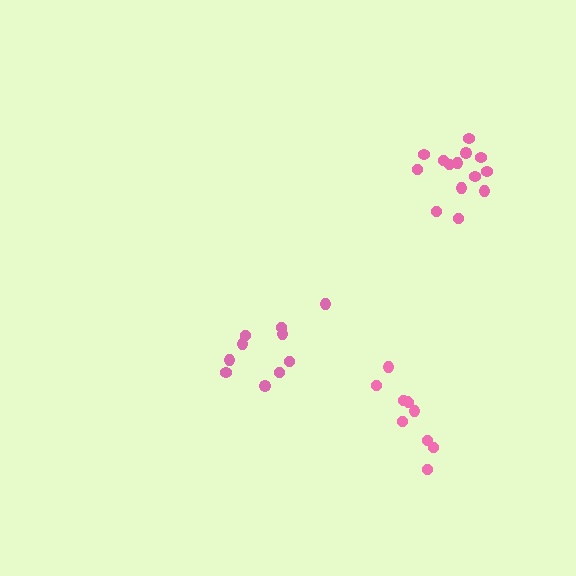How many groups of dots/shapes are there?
There are 3 groups.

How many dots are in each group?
Group 1: 10 dots, Group 2: 14 dots, Group 3: 10 dots (34 total).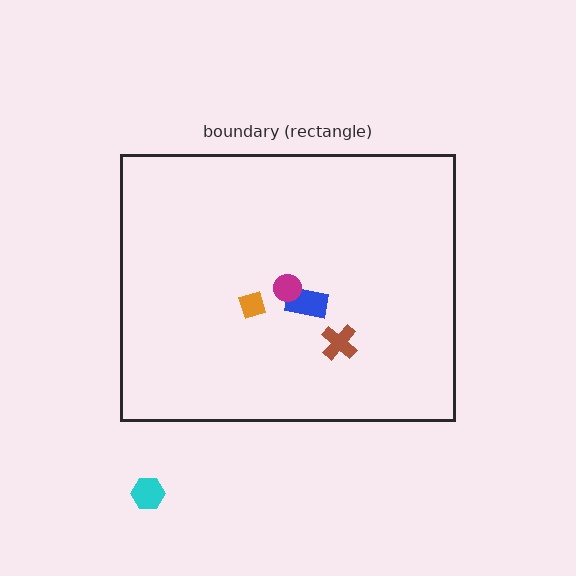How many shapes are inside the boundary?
4 inside, 1 outside.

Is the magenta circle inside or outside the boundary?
Inside.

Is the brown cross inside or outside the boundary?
Inside.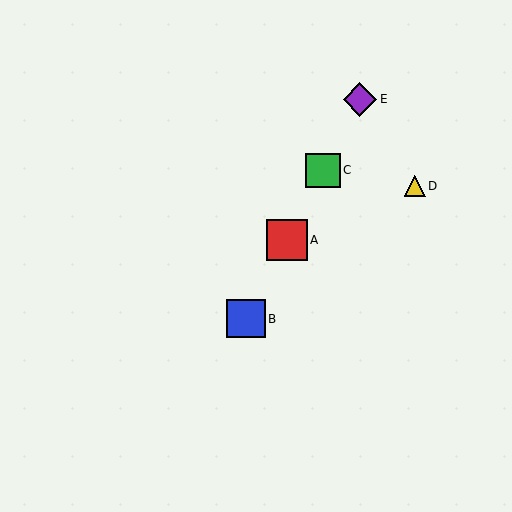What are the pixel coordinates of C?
Object C is at (323, 170).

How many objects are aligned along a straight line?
4 objects (A, B, C, E) are aligned along a straight line.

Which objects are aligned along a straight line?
Objects A, B, C, E are aligned along a straight line.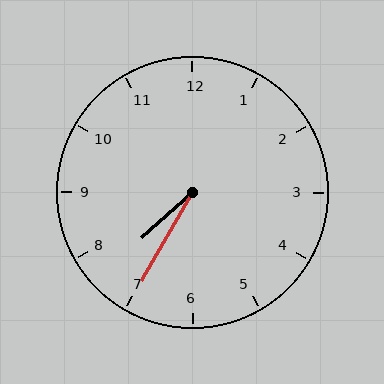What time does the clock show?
7:35.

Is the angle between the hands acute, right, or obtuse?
It is acute.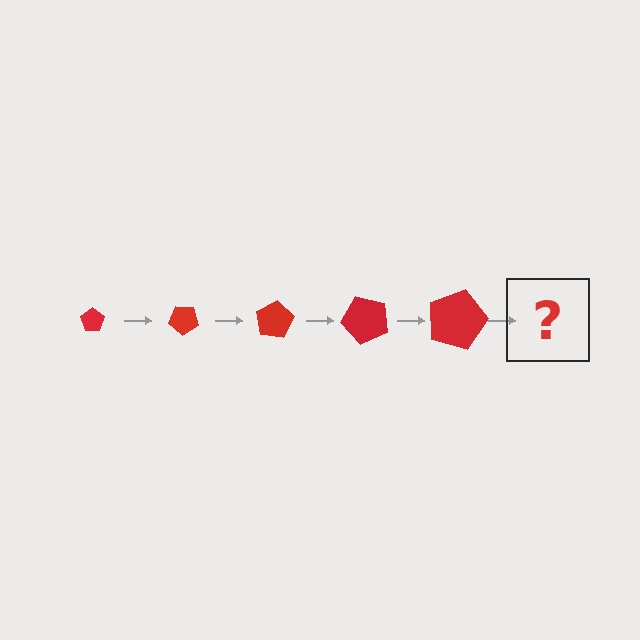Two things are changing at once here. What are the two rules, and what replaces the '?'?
The two rules are that the pentagon grows larger each step and it rotates 40 degrees each step. The '?' should be a pentagon, larger than the previous one and rotated 200 degrees from the start.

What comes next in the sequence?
The next element should be a pentagon, larger than the previous one and rotated 200 degrees from the start.